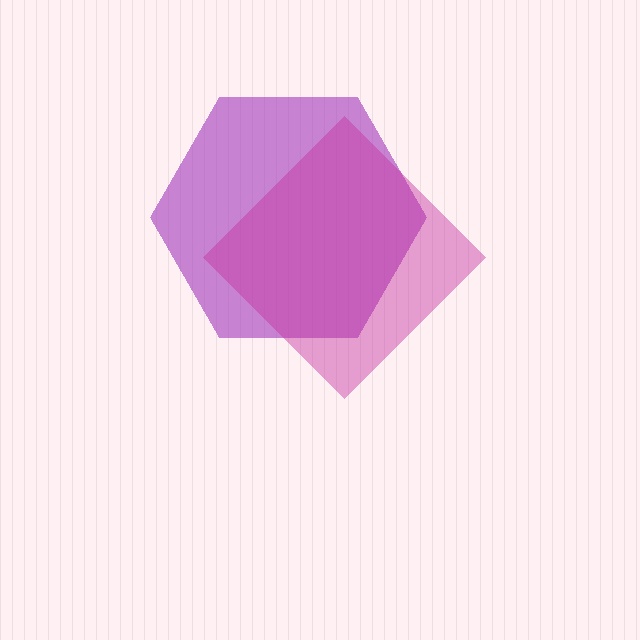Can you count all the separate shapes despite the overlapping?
Yes, there are 2 separate shapes.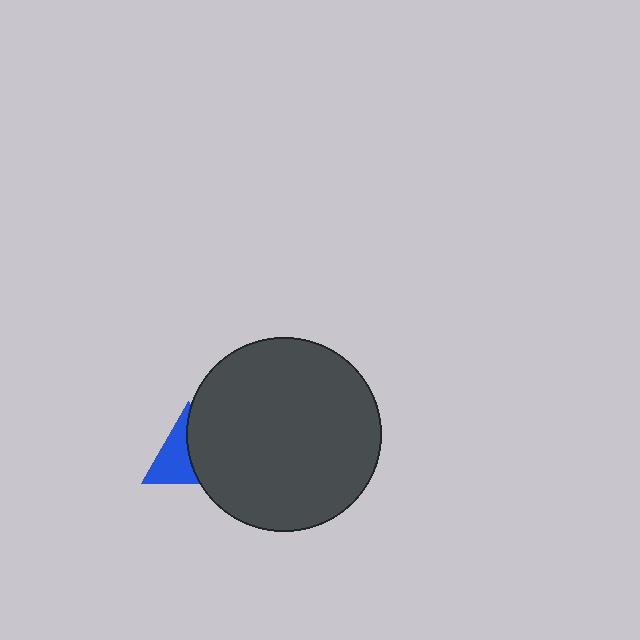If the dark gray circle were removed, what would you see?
You would see the complete blue triangle.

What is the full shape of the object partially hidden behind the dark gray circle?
The partially hidden object is a blue triangle.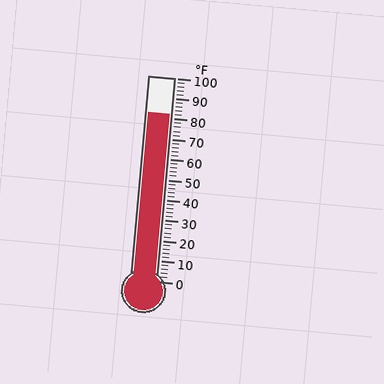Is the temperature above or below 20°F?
The temperature is above 20°F.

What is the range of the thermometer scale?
The thermometer scale ranges from 0°F to 100°F.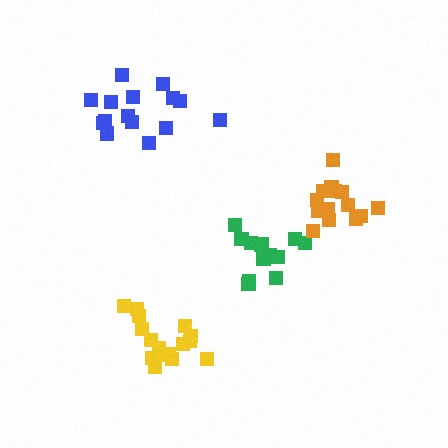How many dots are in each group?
Group 1: 12 dots, Group 2: 15 dots, Group 3: 16 dots, Group 4: 14 dots (57 total).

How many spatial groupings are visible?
There are 4 spatial groupings.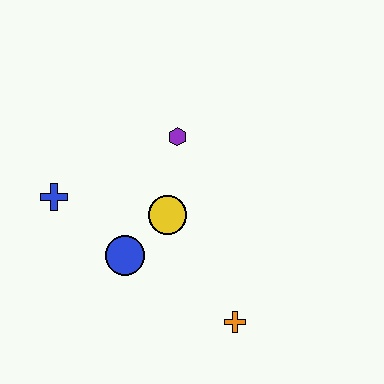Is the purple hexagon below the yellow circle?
No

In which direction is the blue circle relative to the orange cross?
The blue circle is to the left of the orange cross.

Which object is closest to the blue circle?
The yellow circle is closest to the blue circle.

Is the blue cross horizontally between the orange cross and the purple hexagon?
No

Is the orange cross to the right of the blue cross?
Yes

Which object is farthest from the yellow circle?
The orange cross is farthest from the yellow circle.